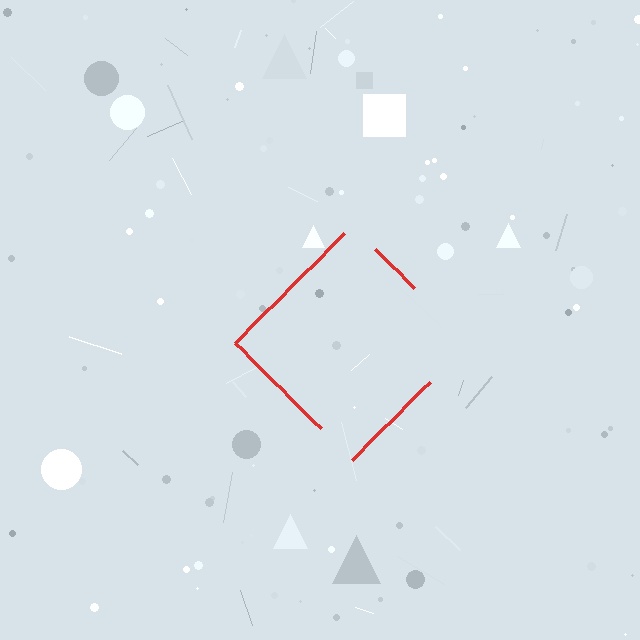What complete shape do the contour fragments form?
The contour fragments form a diamond.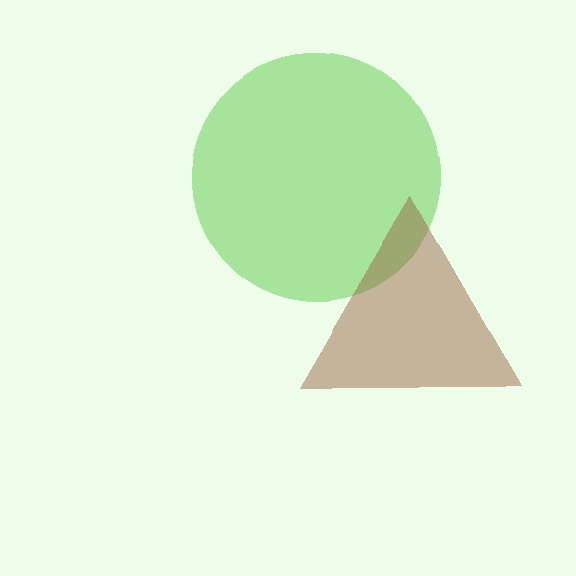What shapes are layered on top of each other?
The layered shapes are: a lime circle, a brown triangle.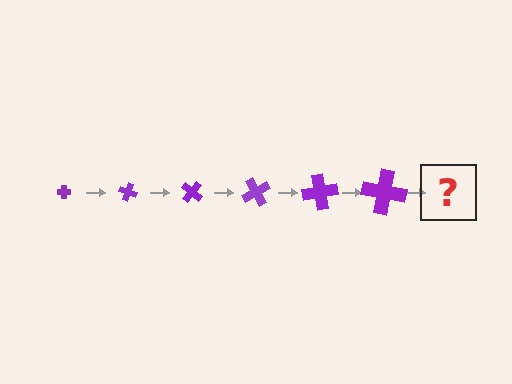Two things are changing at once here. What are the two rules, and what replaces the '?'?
The two rules are that the cross grows larger each step and it rotates 20 degrees each step. The '?' should be a cross, larger than the previous one and rotated 120 degrees from the start.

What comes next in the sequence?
The next element should be a cross, larger than the previous one and rotated 120 degrees from the start.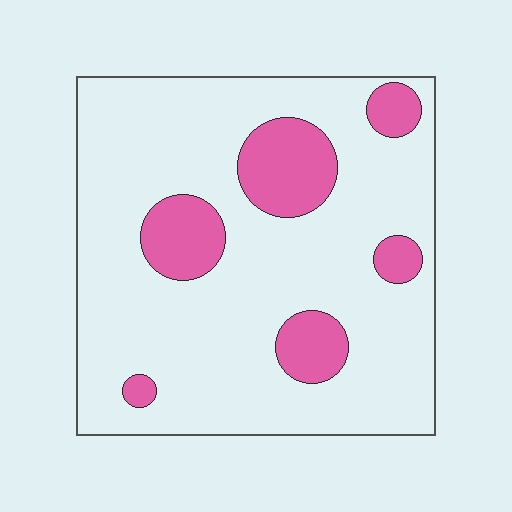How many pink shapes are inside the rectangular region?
6.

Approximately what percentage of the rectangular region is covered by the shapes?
Approximately 20%.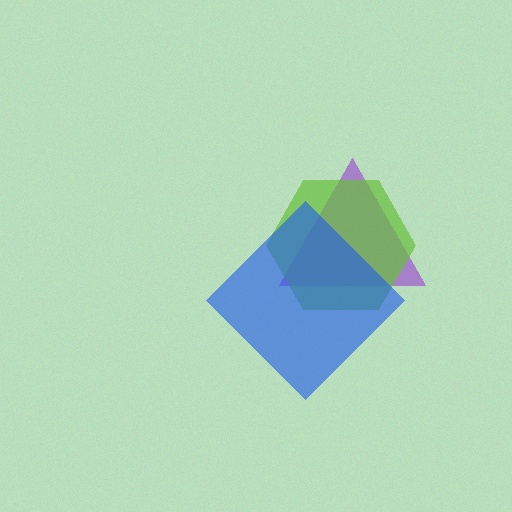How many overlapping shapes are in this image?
There are 3 overlapping shapes in the image.